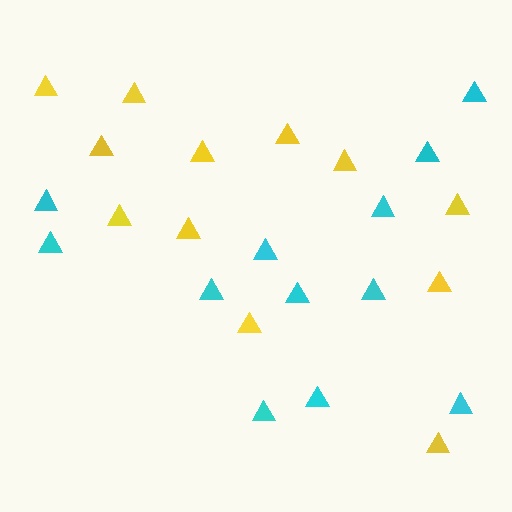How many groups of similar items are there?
There are 2 groups: one group of cyan triangles (12) and one group of yellow triangles (12).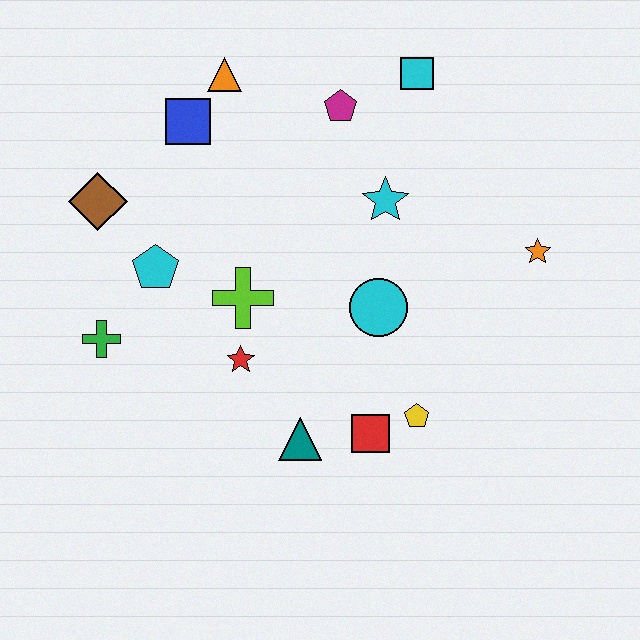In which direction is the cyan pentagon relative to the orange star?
The cyan pentagon is to the left of the orange star.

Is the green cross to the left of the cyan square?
Yes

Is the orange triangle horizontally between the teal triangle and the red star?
No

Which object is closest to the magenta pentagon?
The cyan square is closest to the magenta pentagon.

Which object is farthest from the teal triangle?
The cyan square is farthest from the teal triangle.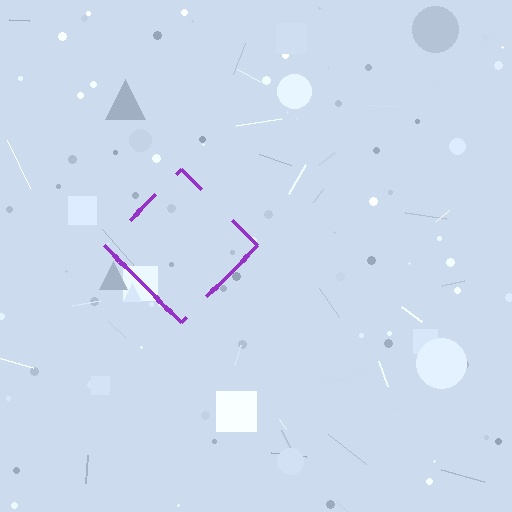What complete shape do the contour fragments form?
The contour fragments form a diamond.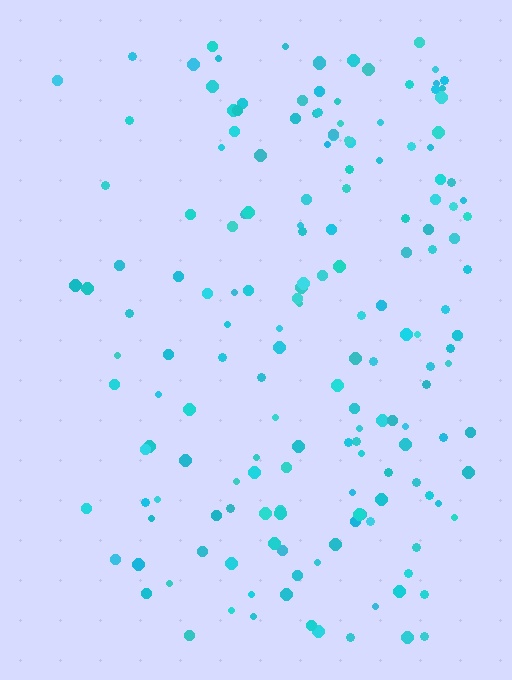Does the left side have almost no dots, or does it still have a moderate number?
Still a moderate number, just noticeably fewer than the right.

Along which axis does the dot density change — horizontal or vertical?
Horizontal.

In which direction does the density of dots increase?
From left to right, with the right side densest.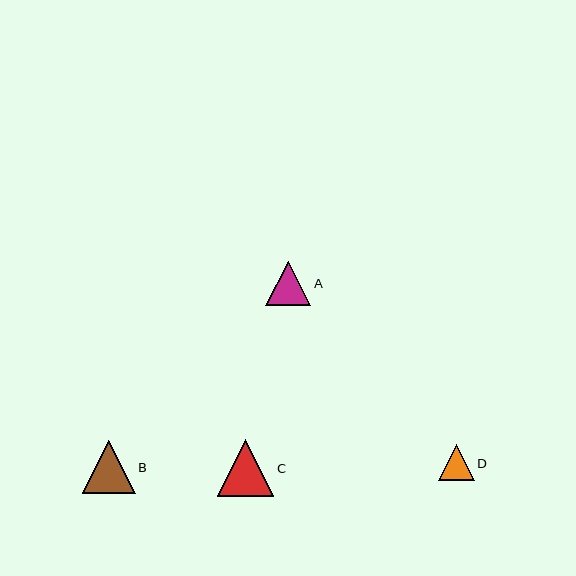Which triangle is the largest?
Triangle C is the largest with a size of approximately 56 pixels.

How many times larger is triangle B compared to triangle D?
Triangle B is approximately 1.5 times the size of triangle D.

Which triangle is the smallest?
Triangle D is the smallest with a size of approximately 36 pixels.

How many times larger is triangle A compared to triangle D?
Triangle A is approximately 1.2 times the size of triangle D.